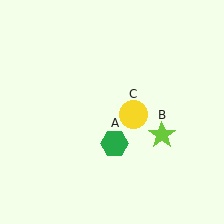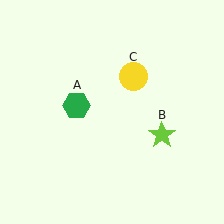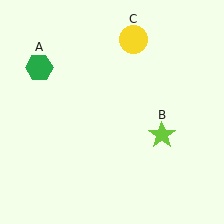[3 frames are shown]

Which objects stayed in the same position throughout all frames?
Lime star (object B) remained stationary.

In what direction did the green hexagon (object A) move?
The green hexagon (object A) moved up and to the left.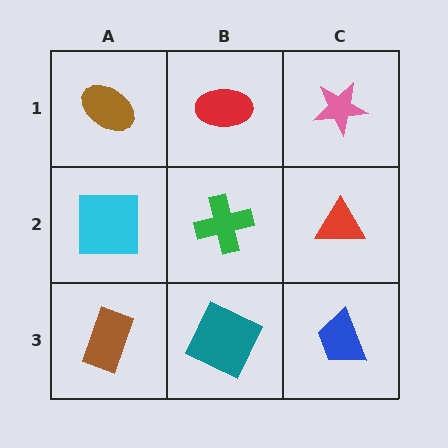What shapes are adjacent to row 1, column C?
A red triangle (row 2, column C), a red ellipse (row 1, column B).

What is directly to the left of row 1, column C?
A red ellipse.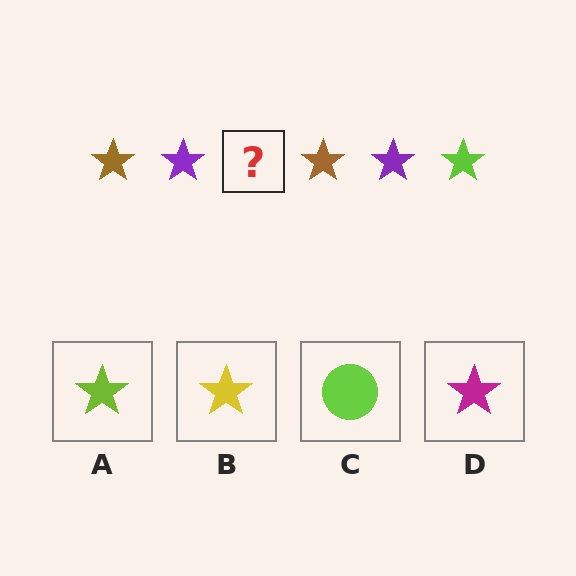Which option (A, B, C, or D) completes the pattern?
A.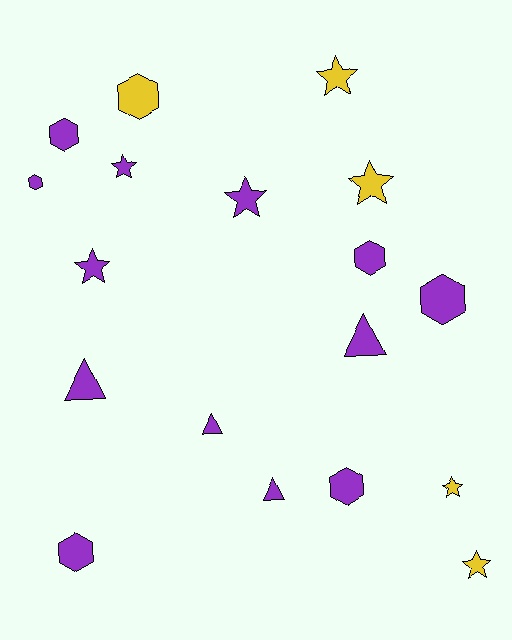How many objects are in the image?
There are 18 objects.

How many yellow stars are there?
There are 4 yellow stars.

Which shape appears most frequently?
Hexagon, with 7 objects.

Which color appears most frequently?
Purple, with 13 objects.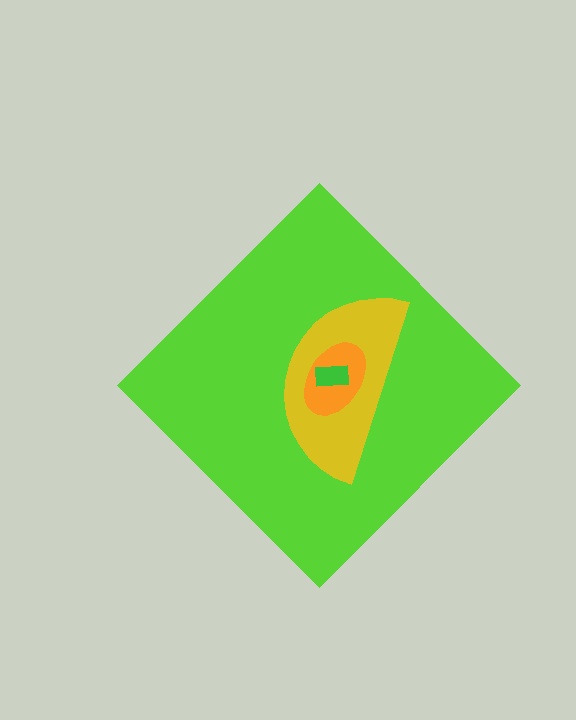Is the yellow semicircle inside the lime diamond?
Yes.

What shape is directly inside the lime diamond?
The yellow semicircle.